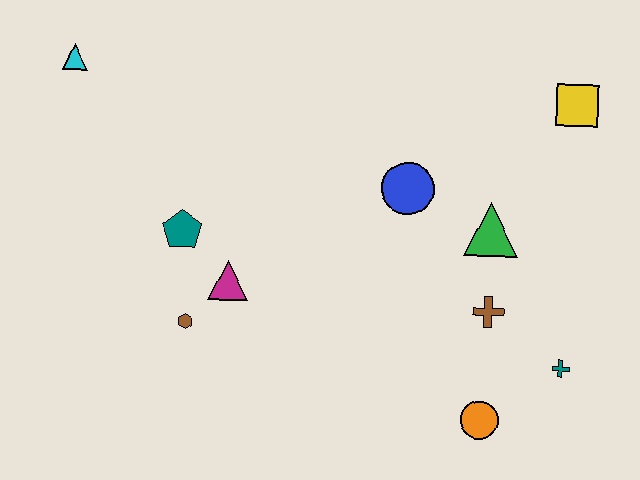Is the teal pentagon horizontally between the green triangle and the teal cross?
No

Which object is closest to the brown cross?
The green triangle is closest to the brown cross.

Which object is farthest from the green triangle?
The cyan triangle is farthest from the green triangle.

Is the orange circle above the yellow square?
No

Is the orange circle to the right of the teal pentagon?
Yes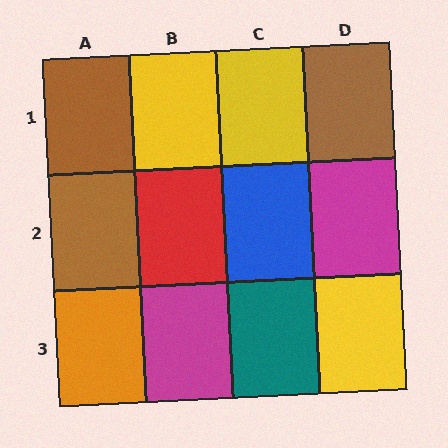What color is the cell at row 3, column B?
Magenta.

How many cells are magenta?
2 cells are magenta.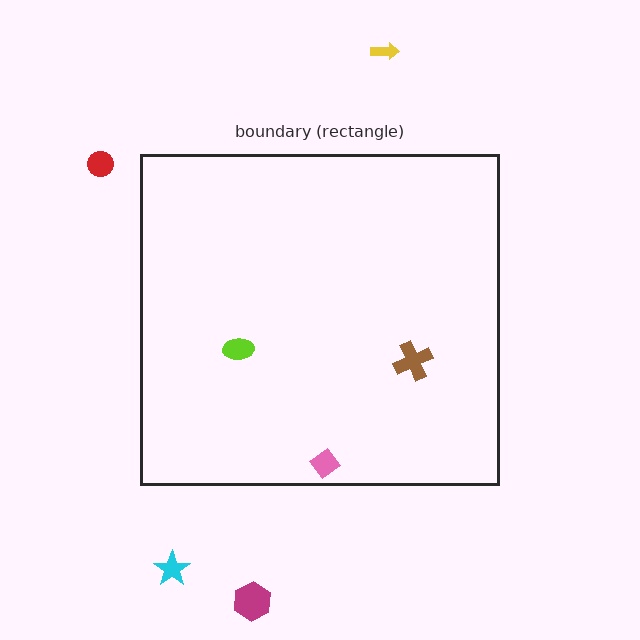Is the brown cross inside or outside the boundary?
Inside.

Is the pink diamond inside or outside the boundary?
Inside.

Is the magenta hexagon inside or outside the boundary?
Outside.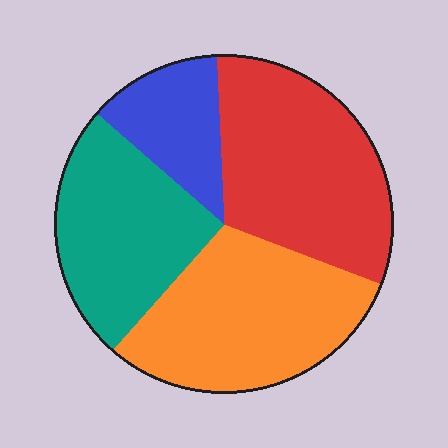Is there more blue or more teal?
Teal.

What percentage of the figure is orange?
Orange covers roughly 30% of the figure.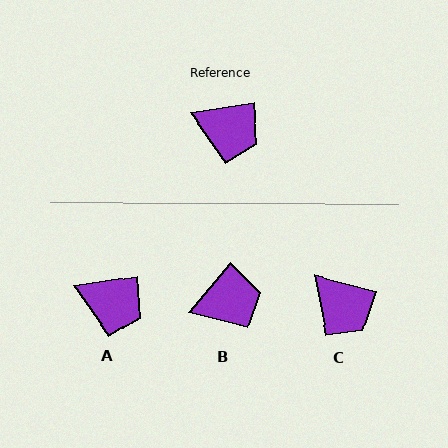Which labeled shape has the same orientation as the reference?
A.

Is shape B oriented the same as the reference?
No, it is off by about 41 degrees.